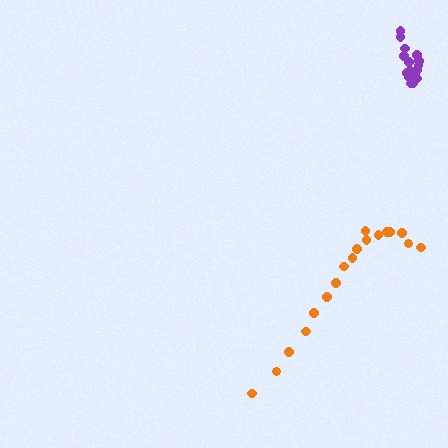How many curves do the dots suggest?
There are 2 distinct paths.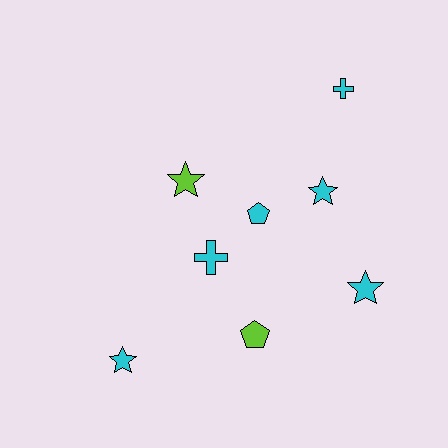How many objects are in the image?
There are 8 objects.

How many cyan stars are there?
There are 3 cyan stars.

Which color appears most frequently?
Cyan, with 6 objects.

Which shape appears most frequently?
Star, with 4 objects.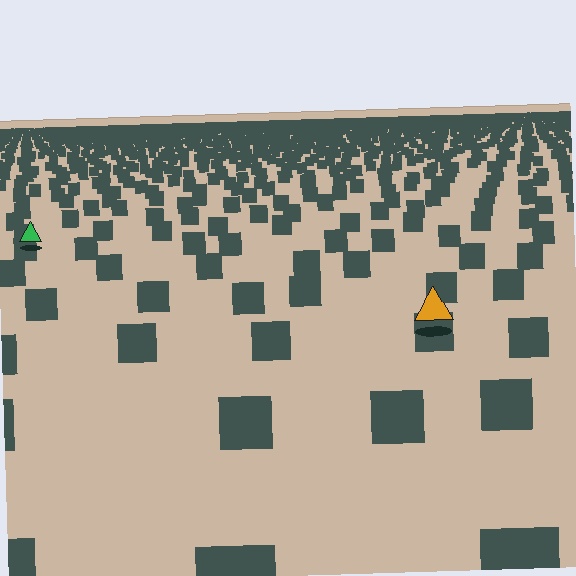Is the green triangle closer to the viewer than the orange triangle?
No. The orange triangle is closer — you can tell from the texture gradient: the ground texture is coarser near it.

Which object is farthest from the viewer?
The green triangle is farthest from the viewer. It appears smaller and the ground texture around it is denser.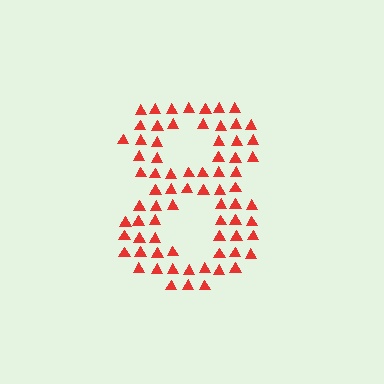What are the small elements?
The small elements are triangles.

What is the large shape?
The large shape is the digit 8.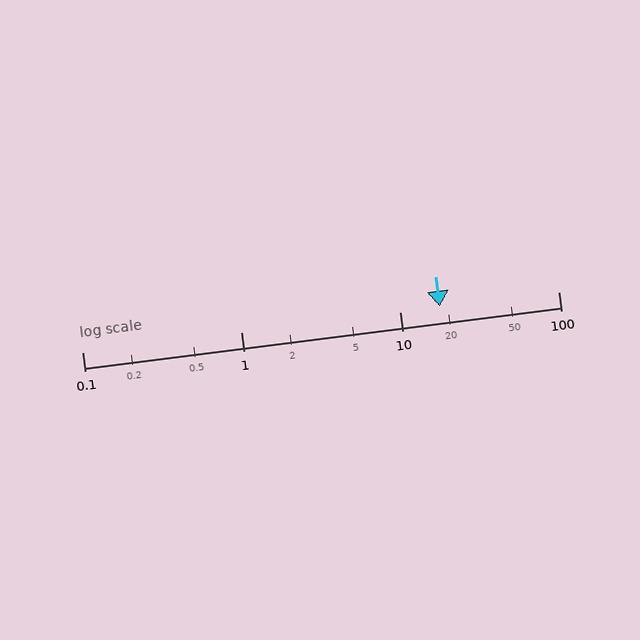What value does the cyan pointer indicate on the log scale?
The pointer indicates approximately 18.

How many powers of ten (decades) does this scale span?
The scale spans 3 decades, from 0.1 to 100.